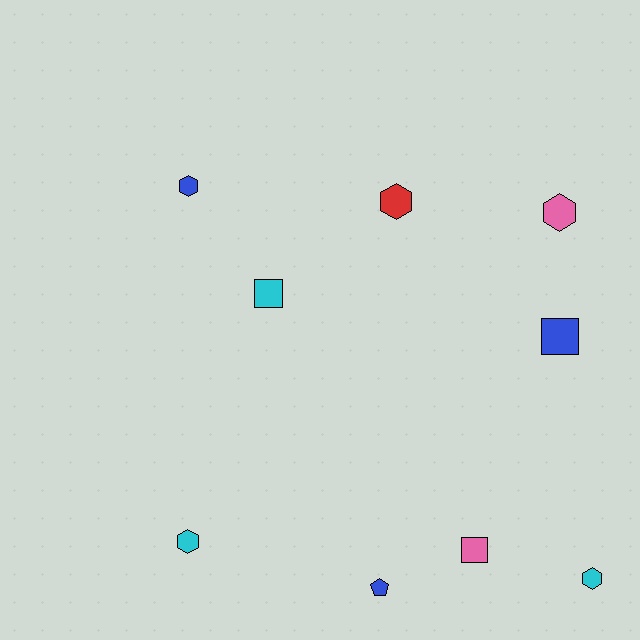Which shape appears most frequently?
Hexagon, with 5 objects.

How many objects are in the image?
There are 9 objects.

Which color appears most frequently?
Cyan, with 3 objects.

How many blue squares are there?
There is 1 blue square.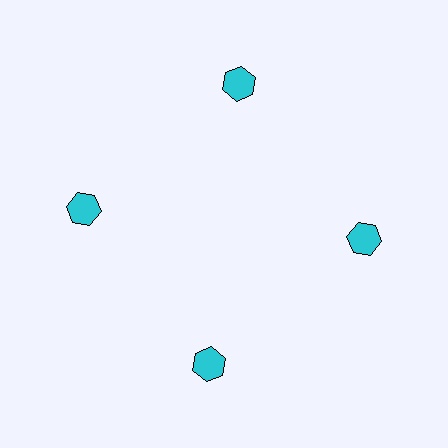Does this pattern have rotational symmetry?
Yes, this pattern has 4-fold rotational symmetry. It looks the same after rotating 90 degrees around the center.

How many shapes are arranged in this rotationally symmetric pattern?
There are 4 shapes, arranged in 4 groups of 1.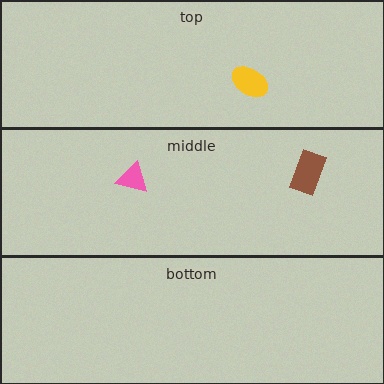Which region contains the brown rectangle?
The middle region.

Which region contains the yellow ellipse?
The top region.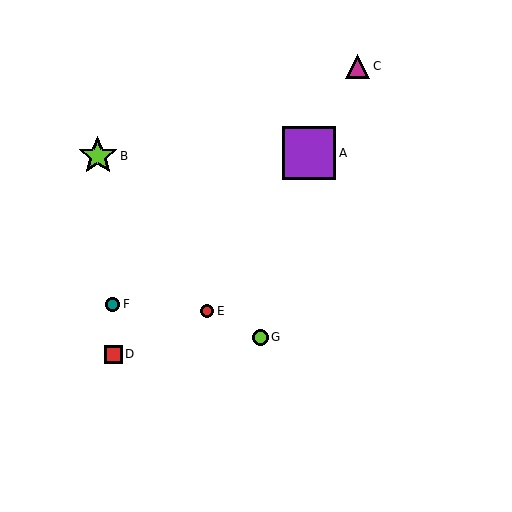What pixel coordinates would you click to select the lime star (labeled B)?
Click at (98, 156) to select the lime star B.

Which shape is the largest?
The purple square (labeled A) is the largest.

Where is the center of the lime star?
The center of the lime star is at (98, 156).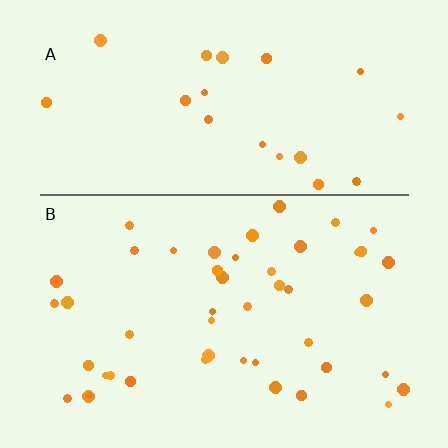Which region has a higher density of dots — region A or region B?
B (the bottom).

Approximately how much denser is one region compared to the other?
Approximately 2.1× — region B over region A.